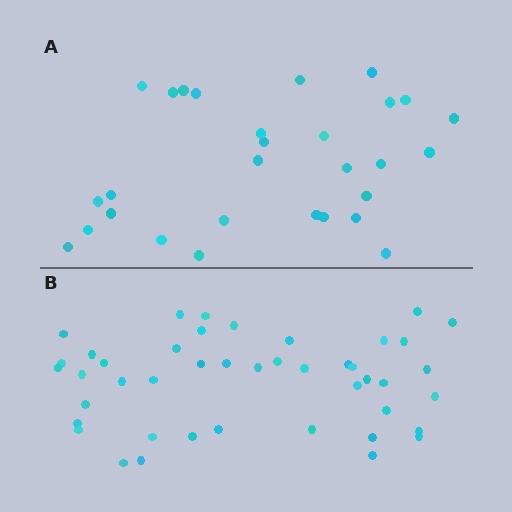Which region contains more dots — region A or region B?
Region B (the bottom region) has more dots.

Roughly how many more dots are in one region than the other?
Region B has approximately 15 more dots than region A.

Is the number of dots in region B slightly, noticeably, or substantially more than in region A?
Region B has substantially more. The ratio is roughly 1.5 to 1.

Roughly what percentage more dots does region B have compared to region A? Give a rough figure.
About 50% more.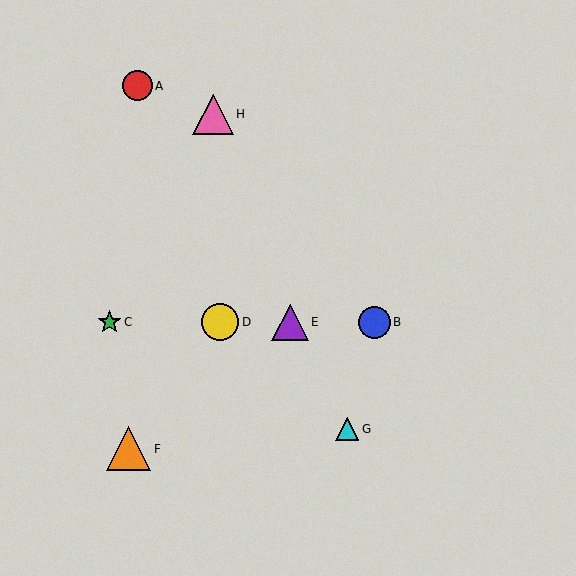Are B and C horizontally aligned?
Yes, both are at y≈322.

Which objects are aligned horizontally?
Objects B, C, D, E are aligned horizontally.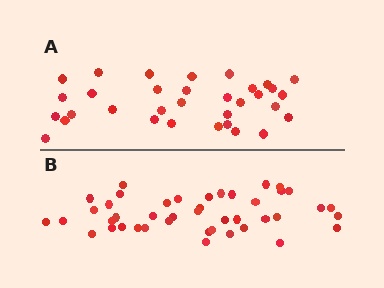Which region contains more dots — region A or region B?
Region B (the bottom region) has more dots.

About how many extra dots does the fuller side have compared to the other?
Region B has roughly 10 or so more dots than region A.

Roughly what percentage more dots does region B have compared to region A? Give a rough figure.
About 30% more.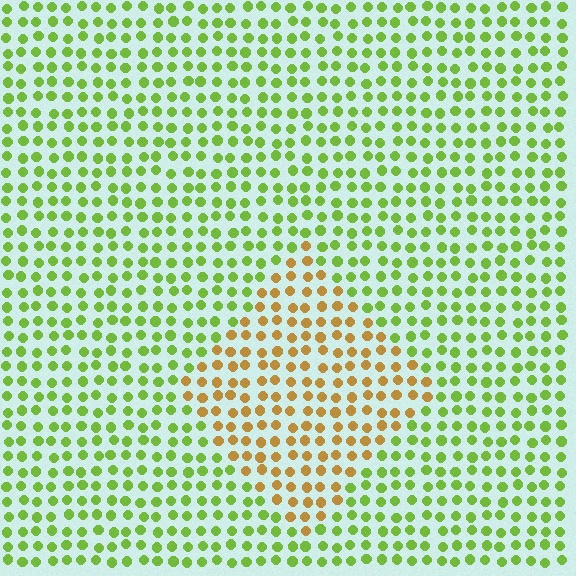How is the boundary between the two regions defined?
The boundary is defined purely by a slight shift in hue (about 56 degrees). Spacing, size, and orientation are identical on both sides.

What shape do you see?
I see a diamond.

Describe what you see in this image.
The image is filled with small lime elements in a uniform arrangement. A diamond-shaped region is visible where the elements are tinted to a slightly different hue, forming a subtle color boundary.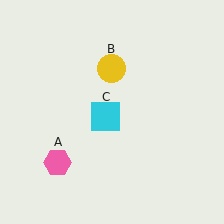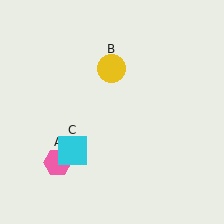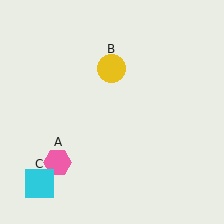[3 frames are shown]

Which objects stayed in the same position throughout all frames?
Pink hexagon (object A) and yellow circle (object B) remained stationary.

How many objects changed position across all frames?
1 object changed position: cyan square (object C).